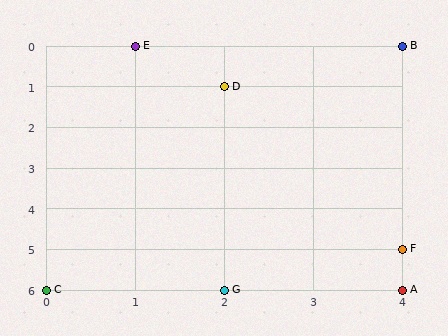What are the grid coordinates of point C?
Point C is at grid coordinates (0, 6).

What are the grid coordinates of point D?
Point D is at grid coordinates (2, 1).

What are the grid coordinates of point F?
Point F is at grid coordinates (4, 5).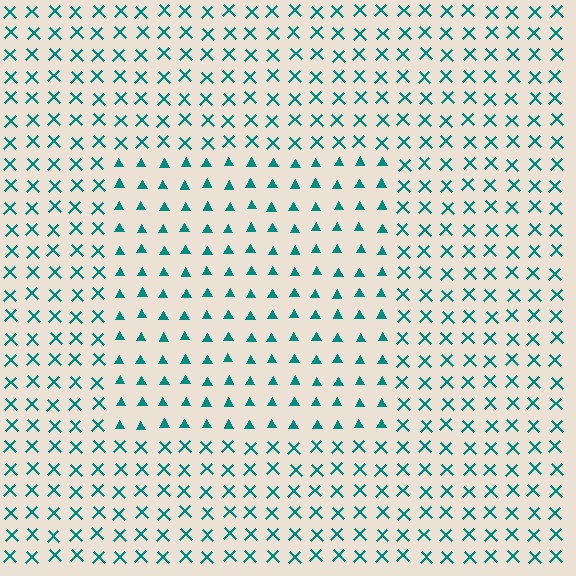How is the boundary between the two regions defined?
The boundary is defined by a change in element shape: triangles inside vs. X marks outside. All elements share the same color and spacing.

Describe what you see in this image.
The image is filled with small teal elements arranged in a uniform grid. A rectangle-shaped region contains triangles, while the surrounding area contains X marks. The boundary is defined purely by the change in element shape.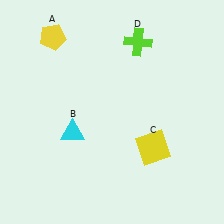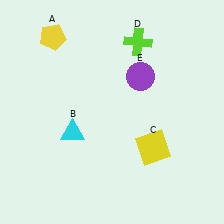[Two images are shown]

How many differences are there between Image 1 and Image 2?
There is 1 difference between the two images.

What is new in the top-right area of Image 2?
A purple circle (E) was added in the top-right area of Image 2.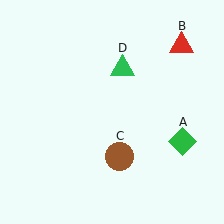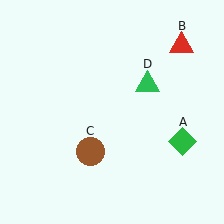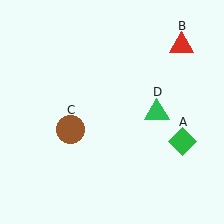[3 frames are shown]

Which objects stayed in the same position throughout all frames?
Green diamond (object A) and red triangle (object B) remained stationary.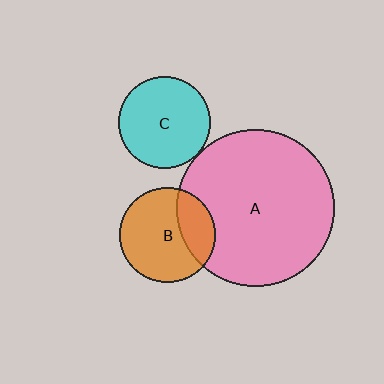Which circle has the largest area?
Circle A (pink).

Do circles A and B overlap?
Yes.